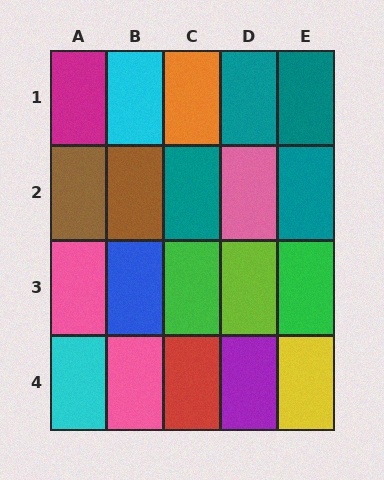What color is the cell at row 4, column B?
Pink.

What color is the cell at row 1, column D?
Teal.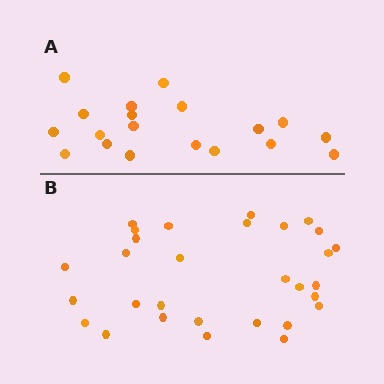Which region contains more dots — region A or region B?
Region B (the bottom region) has more dots.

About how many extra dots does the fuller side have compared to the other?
Region B has roughly 12 or so more dots than region A.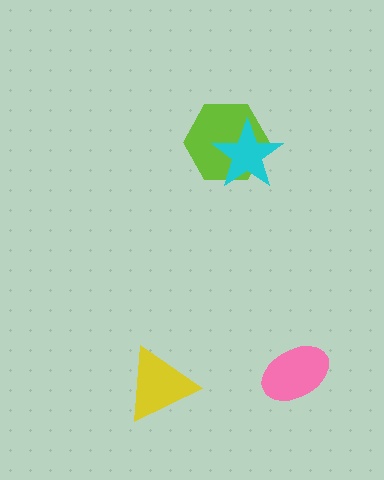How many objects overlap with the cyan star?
1 object overlaps with the cyan star.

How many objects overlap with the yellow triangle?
0 objects overlap with the yellow triangle.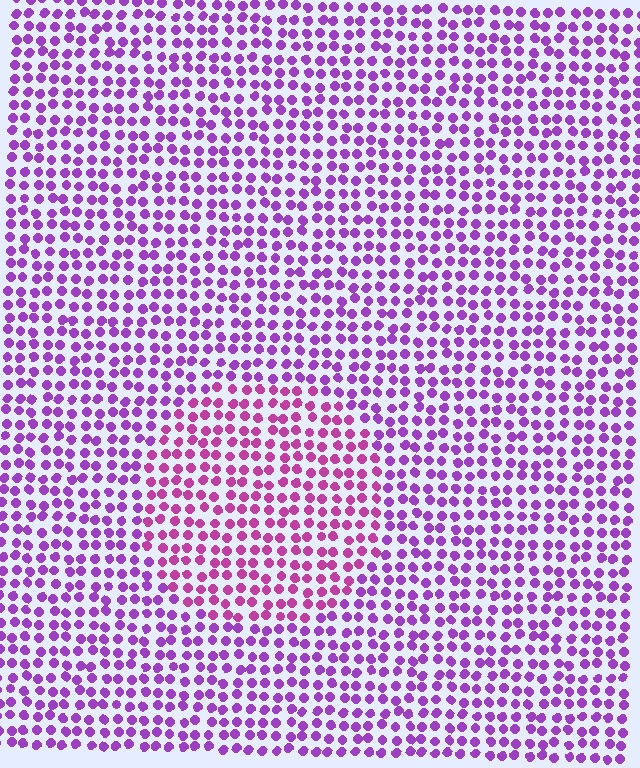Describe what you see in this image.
The image is filled with small purple elements in a uniform arrangement. A circle-shaped region is visible where the elements are tinted to a slightly different hue, forming a subtle color boundary.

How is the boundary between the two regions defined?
The boundary is defined purely by a slight shift in hue (about 31 degrees). Spacing, size, and orientation are identical on both sides.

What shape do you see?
I see a circle.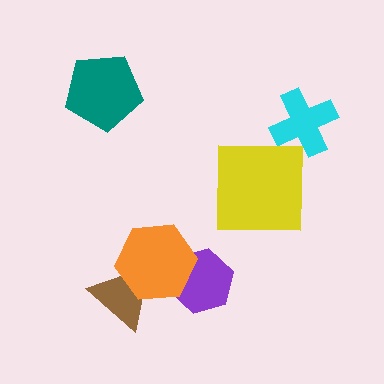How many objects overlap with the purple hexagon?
1 object overlaps with the purple hexagon.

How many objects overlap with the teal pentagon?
0 objects overlap with the teal pentagon.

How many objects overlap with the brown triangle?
1 object overlaps with the brown triangle.